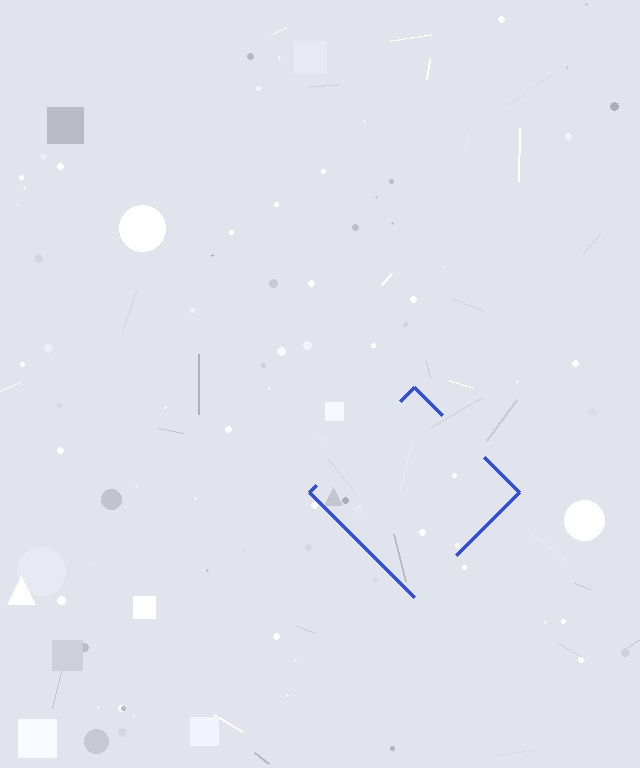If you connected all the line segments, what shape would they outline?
They would outline a diamond.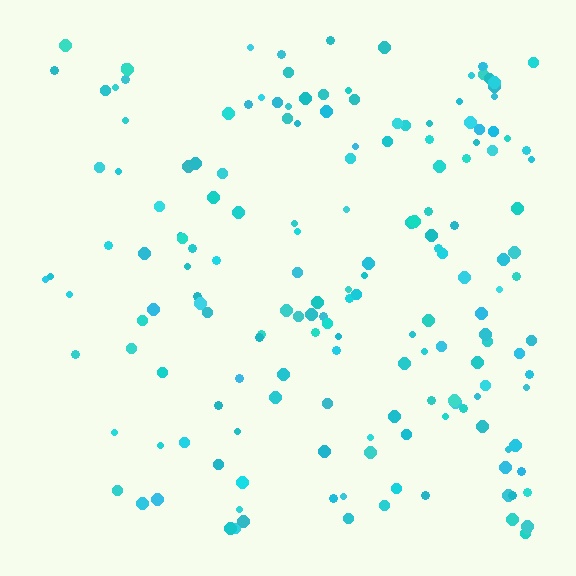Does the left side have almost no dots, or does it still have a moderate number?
Still a moderate number, just noticeably fewer than the right.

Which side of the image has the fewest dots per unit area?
The left.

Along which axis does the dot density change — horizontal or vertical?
Horizontal.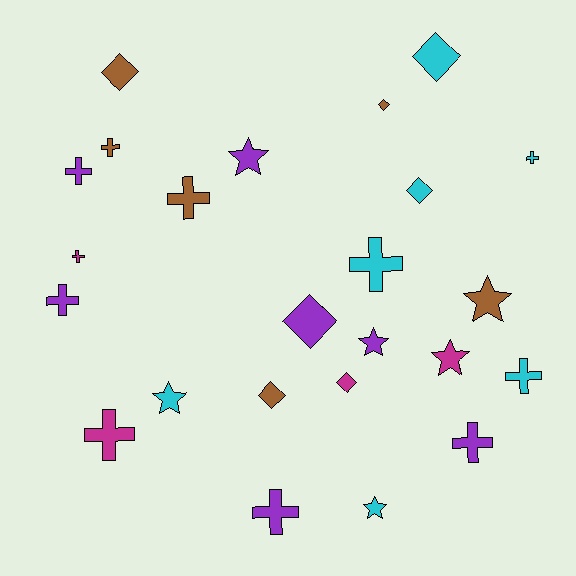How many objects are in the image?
There are 24 objects.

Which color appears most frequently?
Cyan, with 7 objects.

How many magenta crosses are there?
There are 2 magenta crosses.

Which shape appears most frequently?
Cross, with 11 objects.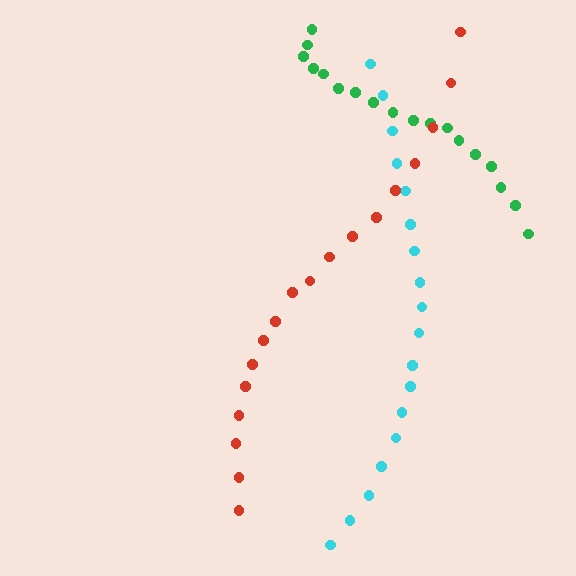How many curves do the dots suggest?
There are 3 distinct paths.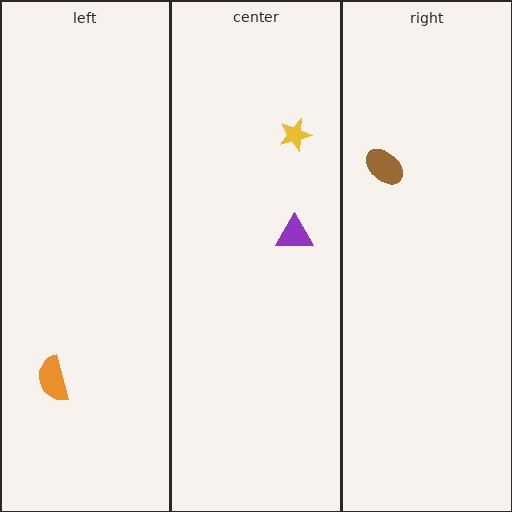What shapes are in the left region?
The orange semicircle.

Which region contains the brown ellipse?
The right region.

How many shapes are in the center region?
2.